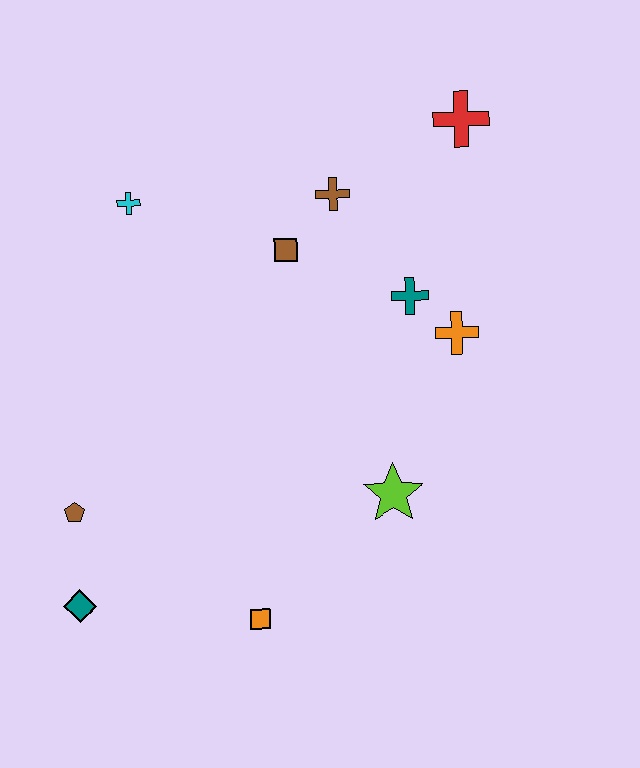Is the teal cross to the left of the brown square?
No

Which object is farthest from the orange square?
The red cross is farthest from the orange square.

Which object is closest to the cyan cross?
The brown square is closest to the cyan cross.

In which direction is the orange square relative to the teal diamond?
The orange square is to the right of the teal diamond.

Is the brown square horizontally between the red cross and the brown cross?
No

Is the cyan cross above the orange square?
Yes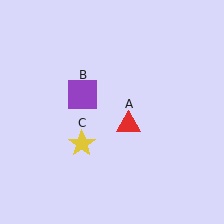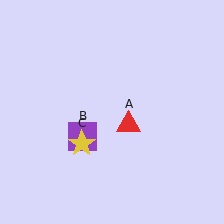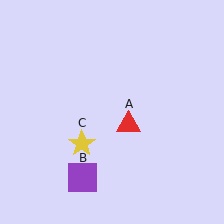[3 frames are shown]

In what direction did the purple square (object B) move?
The purple square (object B) moved down.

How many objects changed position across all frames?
1 object changed position: purple square (object B).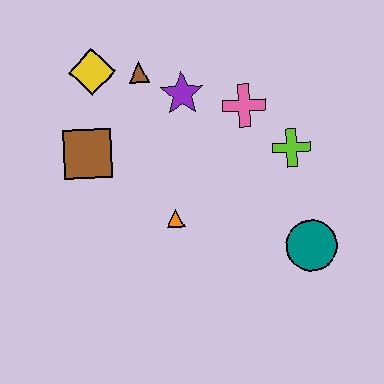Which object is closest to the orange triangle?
The brown square is closest to the orange triangle.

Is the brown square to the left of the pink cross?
Yes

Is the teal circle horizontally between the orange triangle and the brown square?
No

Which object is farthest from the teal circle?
The yellow diamond is farthest from the teal circle.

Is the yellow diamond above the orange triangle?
Yes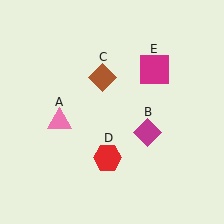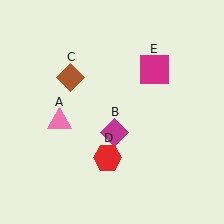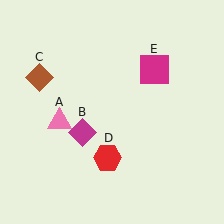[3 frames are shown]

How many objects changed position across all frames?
2 objects changed position: magenta diamond (object B), brown diamond (object C).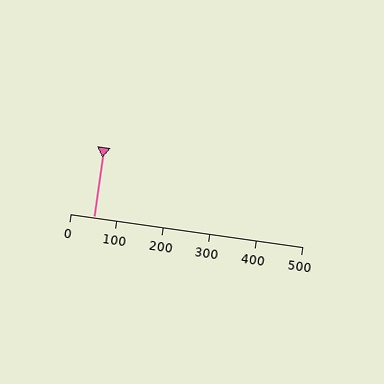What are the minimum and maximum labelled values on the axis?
The axis runs from 0 to 500.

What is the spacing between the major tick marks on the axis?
The major ticks are spaced 100 apart.